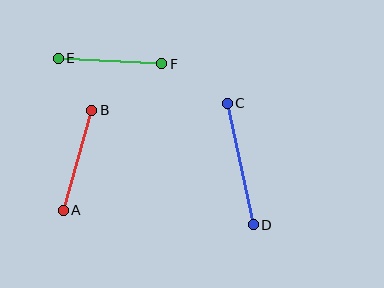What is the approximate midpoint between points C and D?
The midpoint is at approximately (240, 164) pixels.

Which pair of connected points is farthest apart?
Points C and D are farthest apart.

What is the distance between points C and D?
The distance is approximately 124 pixels.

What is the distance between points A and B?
The distance is approximately 104 pixels.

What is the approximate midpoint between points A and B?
The midpoint is at approximately (77, 160) pixels.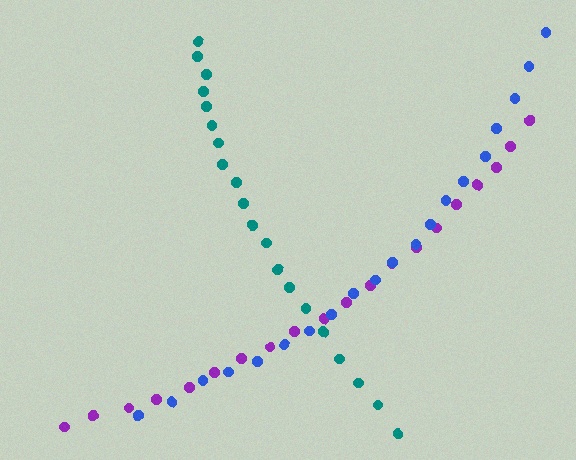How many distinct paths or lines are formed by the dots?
There are 3 distinct paths.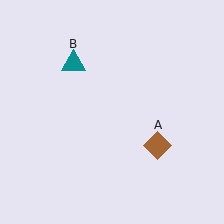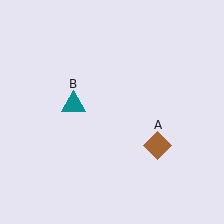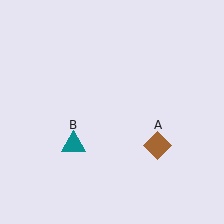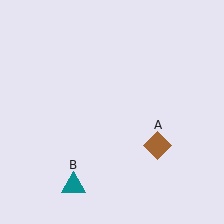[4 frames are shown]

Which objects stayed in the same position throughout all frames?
Brown diamond (object A) remained stationary.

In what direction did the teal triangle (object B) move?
The teal triangle (object B) moved down.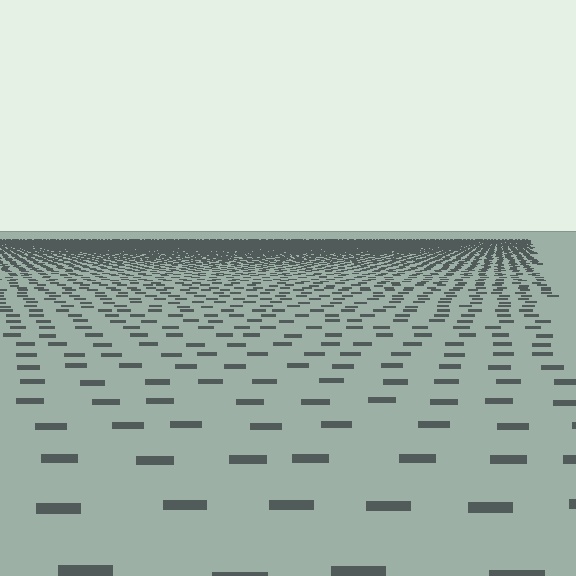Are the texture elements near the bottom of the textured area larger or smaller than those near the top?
Larger. Near the bottom, elements are closer to the viewer and appear at a bigger on-screen size.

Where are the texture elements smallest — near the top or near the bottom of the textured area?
Near the top.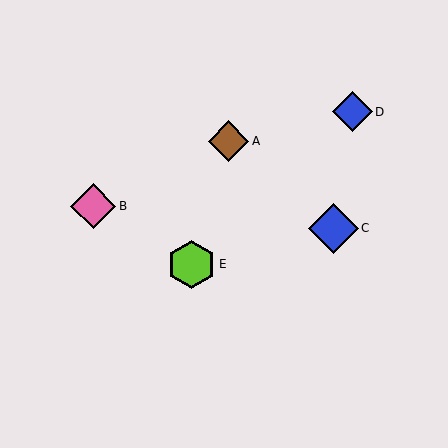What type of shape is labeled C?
Shape C is a blue diamond.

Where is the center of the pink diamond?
The center of the pink diamond is at (93, 206).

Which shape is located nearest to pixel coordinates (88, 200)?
The pink diamond (labeled B) at (93, 206) is nearest to that location.